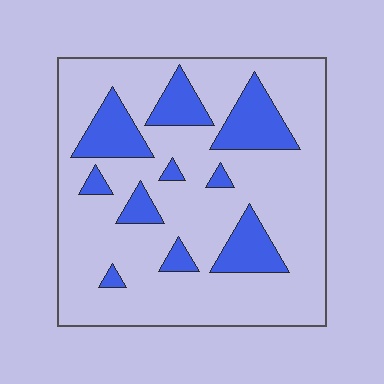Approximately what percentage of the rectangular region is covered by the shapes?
Approximately 20%.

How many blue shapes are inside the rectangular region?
10.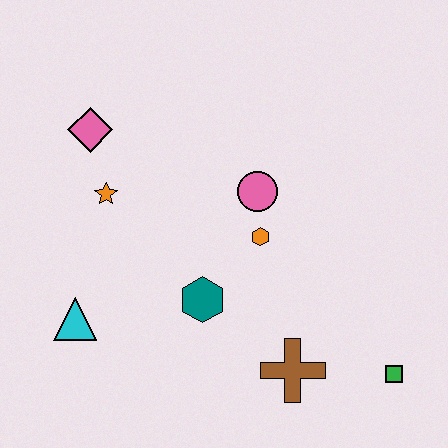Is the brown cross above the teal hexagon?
No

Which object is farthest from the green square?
The pink diamond is farthest from the green square.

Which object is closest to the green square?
The brown cross is closest to the green square.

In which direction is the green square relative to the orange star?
The green square is to the right of the orange star.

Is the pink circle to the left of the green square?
Yes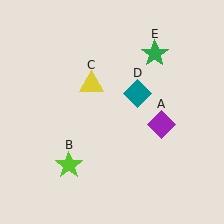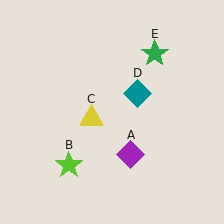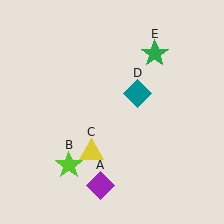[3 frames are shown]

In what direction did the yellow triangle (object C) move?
The yellow triangle (object C) moved down.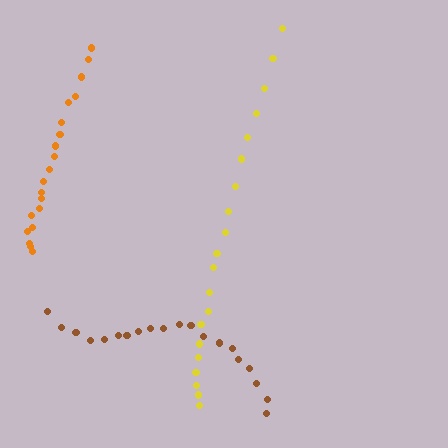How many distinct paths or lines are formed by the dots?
There are 3 distinct paths.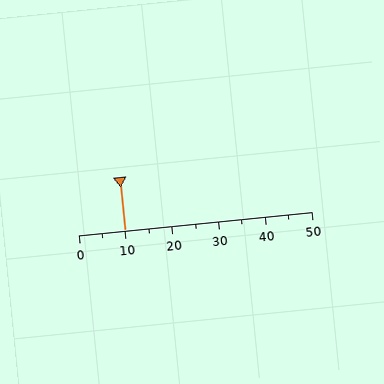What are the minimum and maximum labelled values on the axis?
The axis runs from 0 to 50.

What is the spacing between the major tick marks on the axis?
The major ticks are spaced 10 apart.